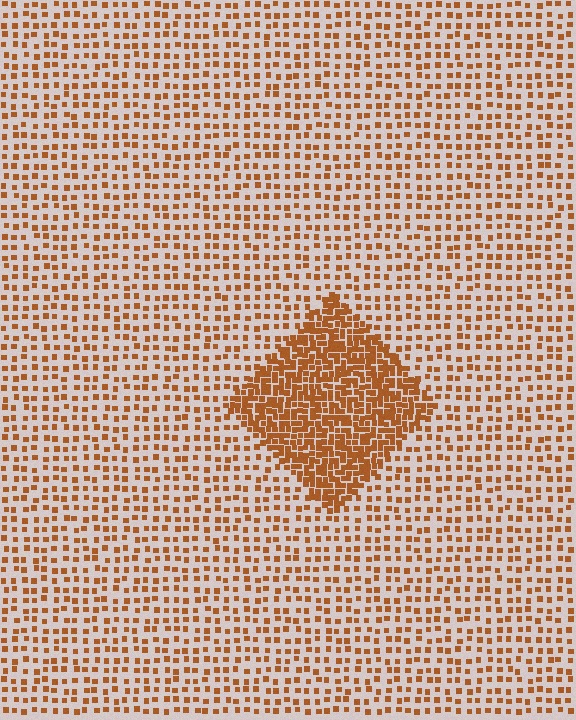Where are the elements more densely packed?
The elements are more densely packed inside the diamond boundary.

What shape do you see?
I see a diamond.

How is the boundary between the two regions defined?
The boundary is defined by a change in element density (approximately 2.7x ratio). All elements are the same color, size, and shape.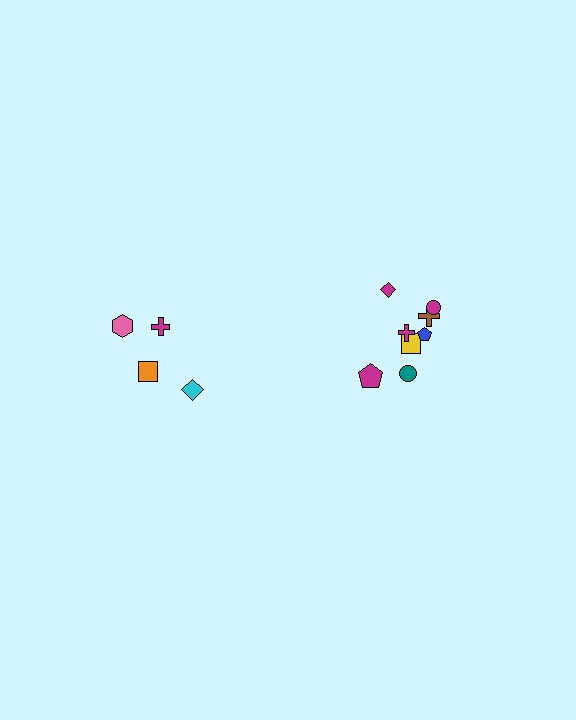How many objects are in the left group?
There are 4 objects.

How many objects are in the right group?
There are 8 objects.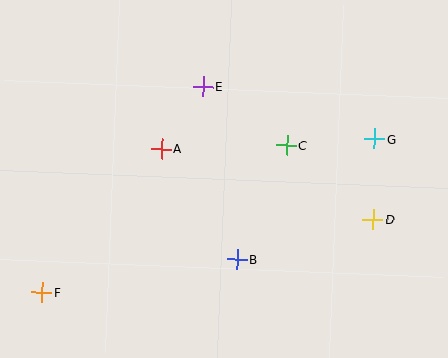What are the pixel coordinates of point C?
Point C is at (287, 145).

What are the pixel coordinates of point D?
Point D is at (373, 219).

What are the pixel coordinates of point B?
Point B is at (237, 259).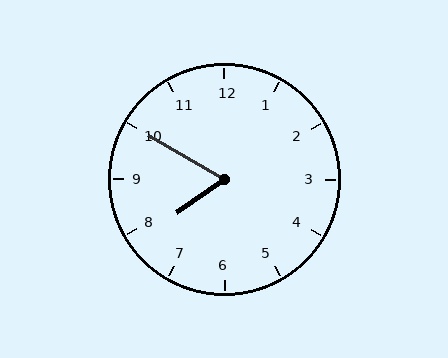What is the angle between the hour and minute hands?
Approximately 65 degrees.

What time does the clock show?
7:50.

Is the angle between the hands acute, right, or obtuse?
It is acute.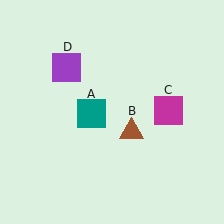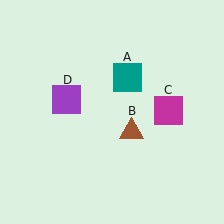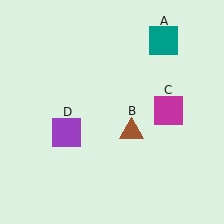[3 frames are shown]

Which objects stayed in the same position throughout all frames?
Brown triangle (object B) and magenta square (object C) remained stationary.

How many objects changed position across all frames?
2 objects changed position: teal square (object A), purple square (object D).